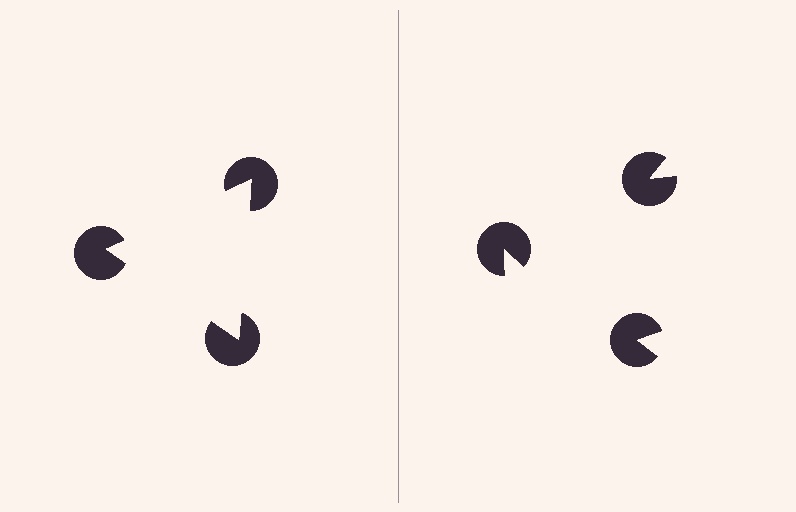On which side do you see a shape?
An illusory triangle appears on the left side. On the right side the wedge cuts are rotated, so no coherent shape forms.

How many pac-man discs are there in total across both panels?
6 — 3 on each side.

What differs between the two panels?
The pac-man discs are positioned identically on both sides; only the wedge orientations differ. On the left they align to a triangle; on the right they are misaligned.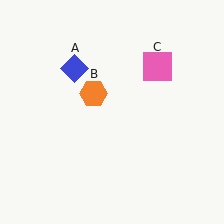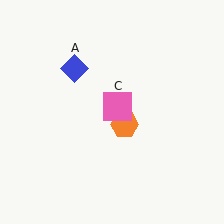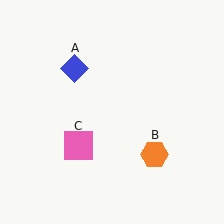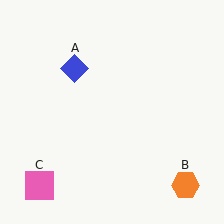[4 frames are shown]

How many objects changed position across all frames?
2 objects changed position: orange hexagon (object B), pink square (object C).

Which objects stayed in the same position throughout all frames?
Blue diamond (object A) remained stationary.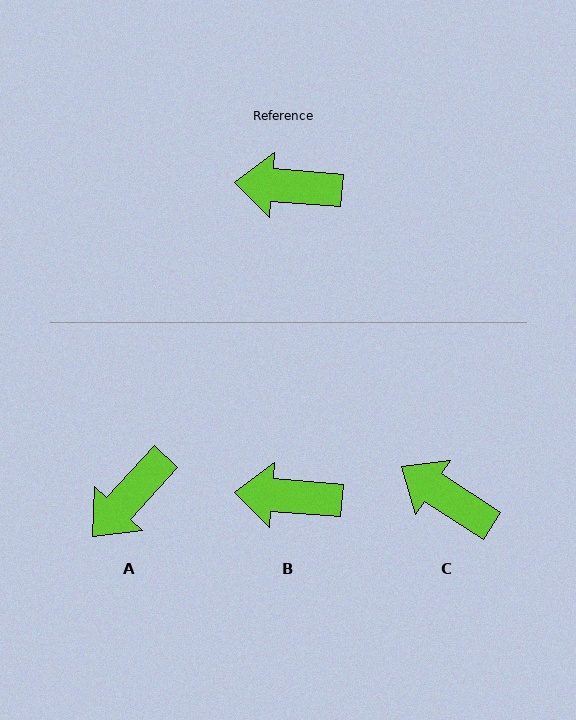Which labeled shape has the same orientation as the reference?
B.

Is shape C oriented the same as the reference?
No, it is off by about 29 degrees.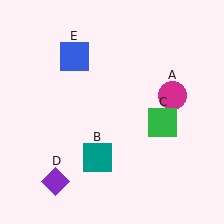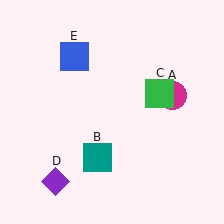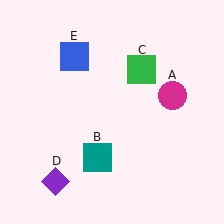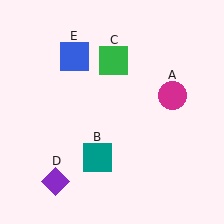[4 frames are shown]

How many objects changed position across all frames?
1 object changed position: green square (object C).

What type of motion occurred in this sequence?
The green square (object C) rotated counterclockwise around the center of the scene.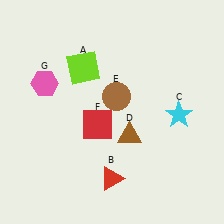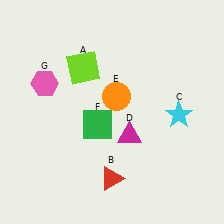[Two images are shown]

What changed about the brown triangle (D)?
In Image 1, D is brown. In Image 2, it changed to magenta.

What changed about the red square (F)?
In Image 1, F is red. In Image 2, it changed to green.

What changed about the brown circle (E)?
In Image 1, E is brown. In Image 2, it changed to orange.